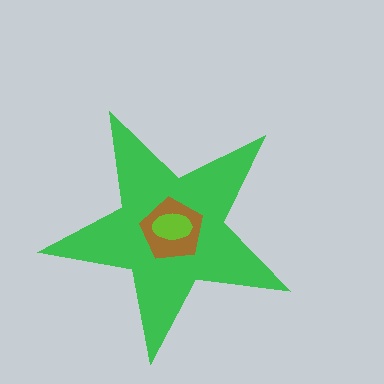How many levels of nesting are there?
3.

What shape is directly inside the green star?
The brown pentagon.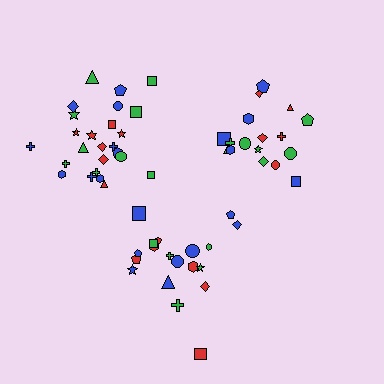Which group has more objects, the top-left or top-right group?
The top-left group.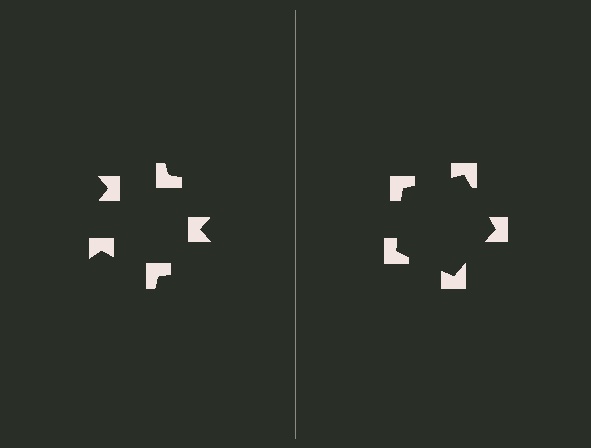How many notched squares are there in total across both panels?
10 — 5 on each side.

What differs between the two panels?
The notched squares are positioned identically on both sides; only the wedge orientations differ. On the right they align to a pentagon; on the left they are misaligned.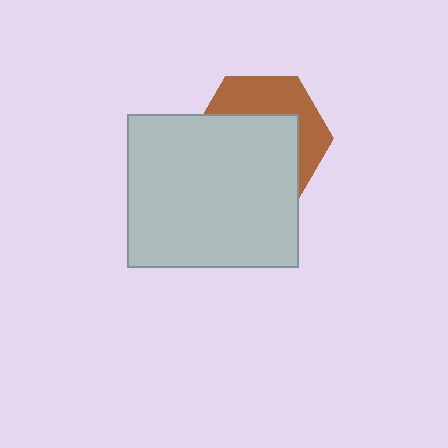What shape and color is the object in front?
The object in front is a light gray rectangle.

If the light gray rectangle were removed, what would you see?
You would see the complete brown hexagon.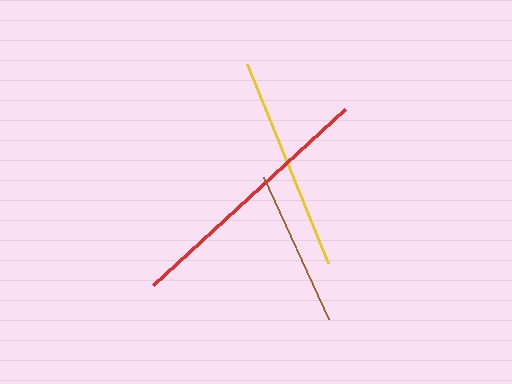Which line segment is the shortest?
The brown line is the shortest at approximately 156 pixels.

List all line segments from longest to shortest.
From longest to shortest: red, yellow, brown.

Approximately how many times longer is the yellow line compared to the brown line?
The yellow line is approximately 1.4 times the length of the brown line.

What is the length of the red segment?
The red segment is approximately 261 pixels long.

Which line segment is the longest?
The red line is the longest at approximately 261 pixels.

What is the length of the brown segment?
The brown segment is approximately 156 pixels long.